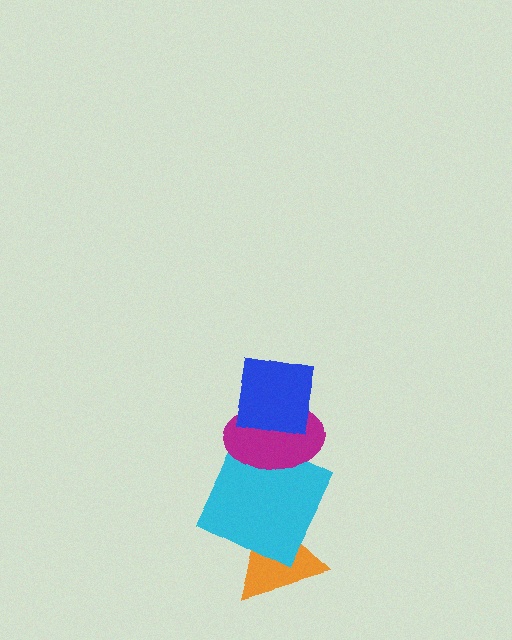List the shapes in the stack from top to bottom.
From top to bottom: the blue square, the magenta ellipse, the cyan square, the orange triangle.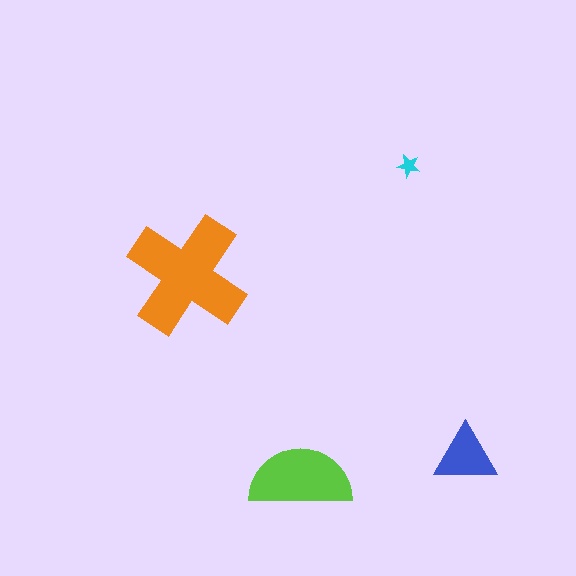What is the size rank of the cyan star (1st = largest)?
4th.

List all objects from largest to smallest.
The orange cross, the lime semicircle, the blue triangle, the cyan star.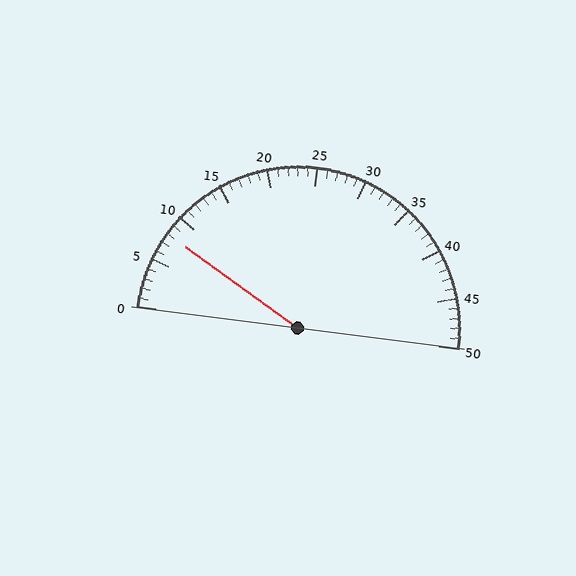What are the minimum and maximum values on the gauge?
The gauge ranges from 0 to 50.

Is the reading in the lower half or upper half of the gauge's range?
The reading is in the lower half of the range (0 to 50).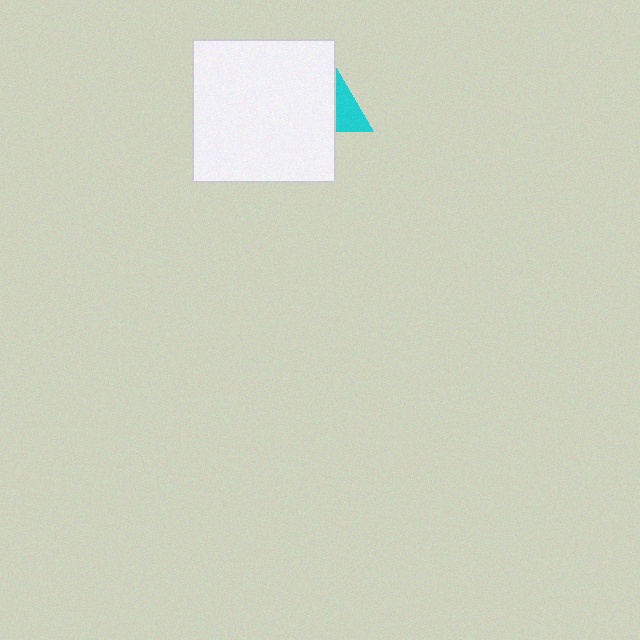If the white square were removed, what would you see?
You would see the complete cyan triangle.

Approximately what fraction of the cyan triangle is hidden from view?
Roughly 67% of the cyan triangle is hidden behind the white square.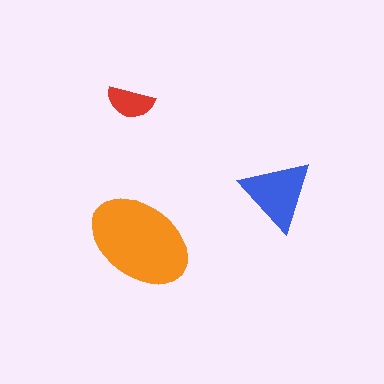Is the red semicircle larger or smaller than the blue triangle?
Smaller.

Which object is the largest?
The orange ellipse.